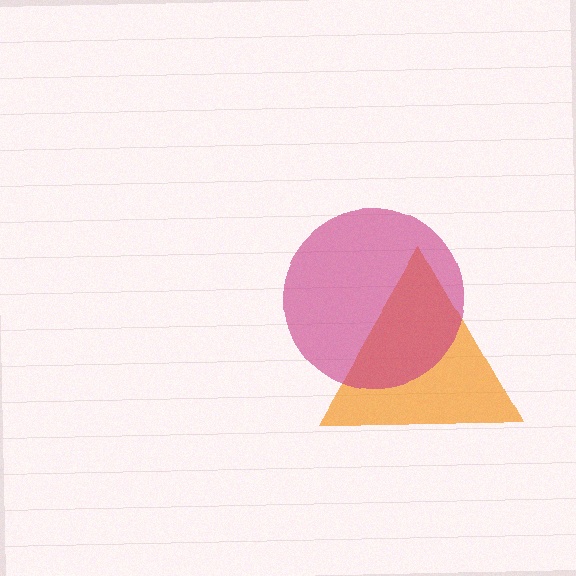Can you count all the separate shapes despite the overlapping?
Yes, there are 2 separate shapes.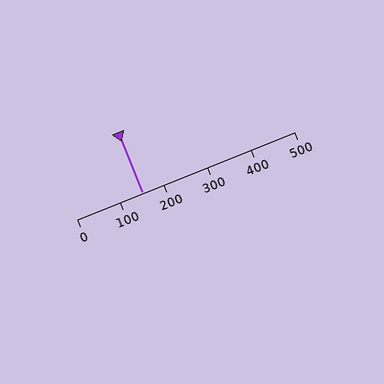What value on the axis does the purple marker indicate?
The marker indicates approximately 150.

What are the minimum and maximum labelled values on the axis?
The axis runs from 0 to 500.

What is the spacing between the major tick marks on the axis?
The major ticks are spaced 100 apart.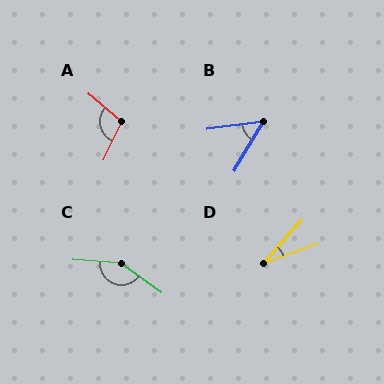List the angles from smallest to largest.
D (28°), B (51°), A (105°), C (150°).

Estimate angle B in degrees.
Approximately 51 degrees.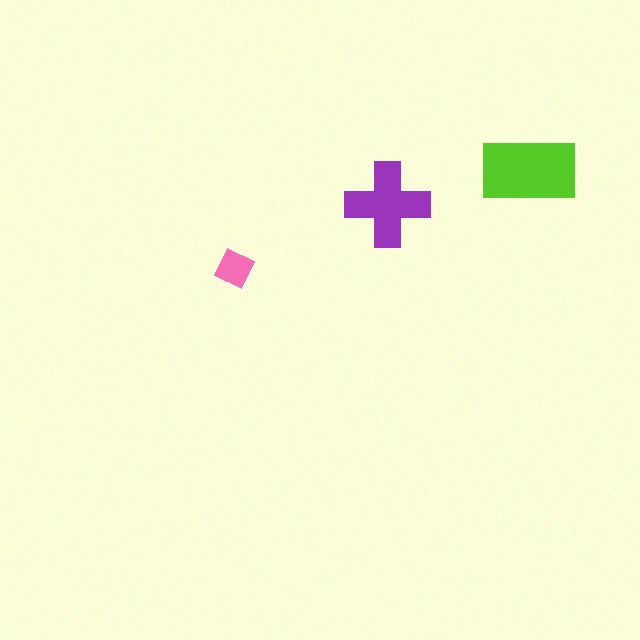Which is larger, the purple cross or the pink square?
The purple cross.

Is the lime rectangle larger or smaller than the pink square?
Larger.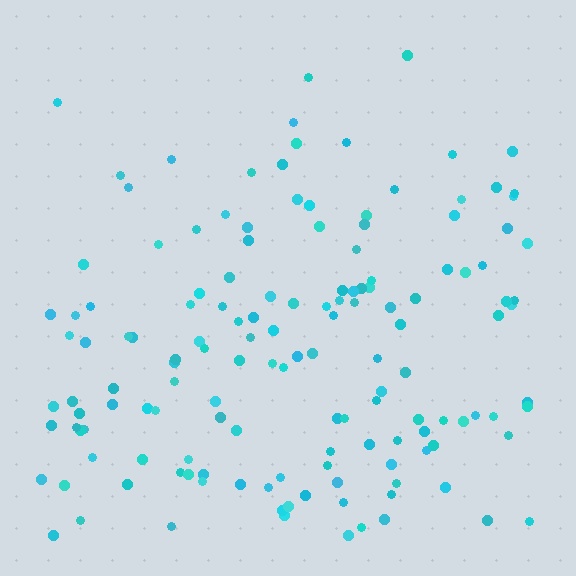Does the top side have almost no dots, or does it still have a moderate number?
Still a moderate number, just noticeably fewer than the bottom.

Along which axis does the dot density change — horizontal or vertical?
Vertical.